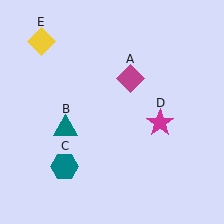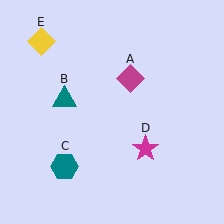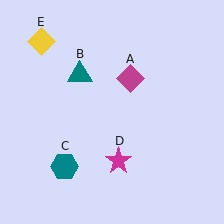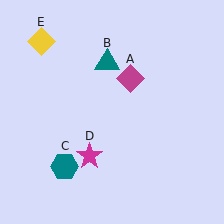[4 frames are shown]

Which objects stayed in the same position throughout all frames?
Magenta diamond (object A) and teal hexagon (object C) and yellow diamond (object E) remained stationary.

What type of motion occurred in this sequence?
The teal triangle (object B), magenta star (object D) rotated clockwise around the center of the scene.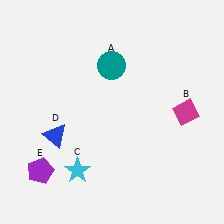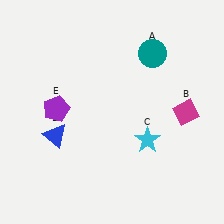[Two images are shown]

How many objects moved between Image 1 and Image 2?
3 objects moved between the two images.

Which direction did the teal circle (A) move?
The teal circle (A) moved right.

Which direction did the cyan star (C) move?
The cyan star (C) moved right.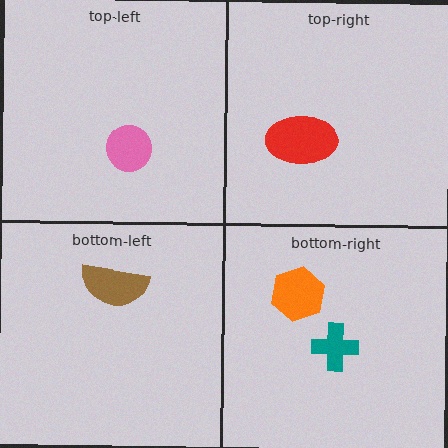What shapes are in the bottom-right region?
The orange hexagon, the teal cross.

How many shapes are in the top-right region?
1.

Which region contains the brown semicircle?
The bottom-left region.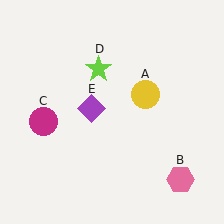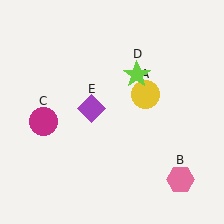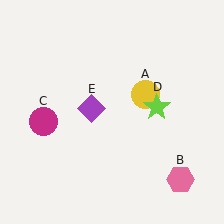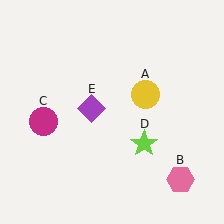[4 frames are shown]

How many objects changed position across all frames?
1 object changed position: lime star (object D).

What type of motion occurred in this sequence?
The lime star (object D) rotated clockwise around the center of the scene.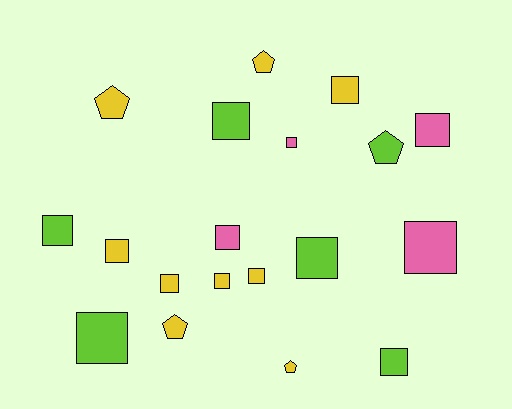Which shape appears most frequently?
Square, with 14 objects.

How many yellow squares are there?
There are 5 yellow squares.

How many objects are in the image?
There are 19 objects.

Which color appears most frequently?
Yellow, with 9 objects.